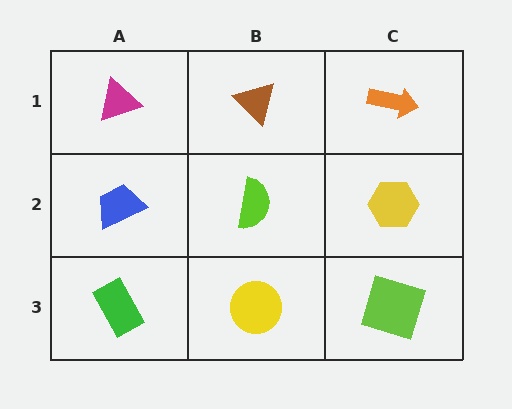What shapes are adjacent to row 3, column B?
A lime semicircle (row 2, column B), a green rectangle (row 3, column A), a lime square (row 3, column C).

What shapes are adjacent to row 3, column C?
A yellow hexagon (row 2, column C), a yellow circle (row 3, column B).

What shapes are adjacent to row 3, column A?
A blue trapezoid (row 2, column A), a yellow circle (row 3, column B).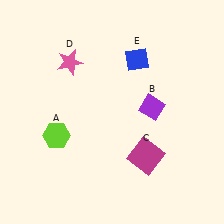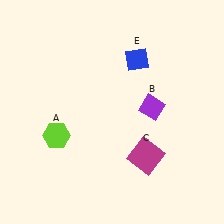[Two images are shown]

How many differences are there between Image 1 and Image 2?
There is 1 difference between the two images.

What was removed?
The pink star (D) was removed in Image 2.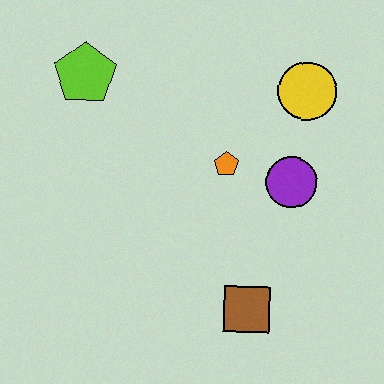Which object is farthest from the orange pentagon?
The lime pentagon is farthest from the orange pentagon.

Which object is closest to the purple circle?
The orange pentagon is closest to the purple circle.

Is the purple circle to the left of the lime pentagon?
No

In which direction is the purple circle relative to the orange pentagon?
The purple circle is to the right of the orange pentagon.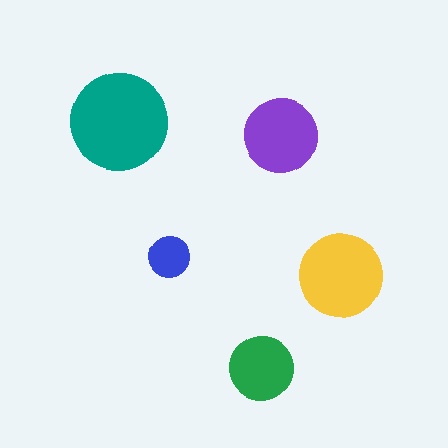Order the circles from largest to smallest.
the teal one, the yellow one, the purple one, the green one, the blue one.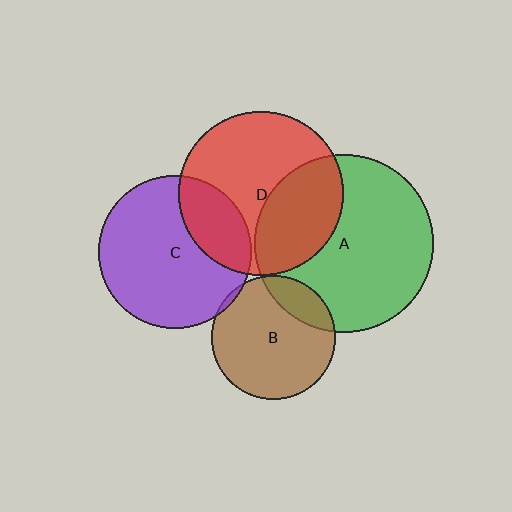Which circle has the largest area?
Circle A (green).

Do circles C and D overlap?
Yes.